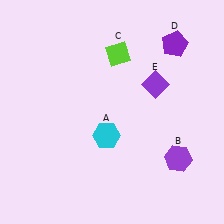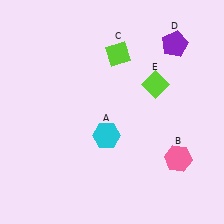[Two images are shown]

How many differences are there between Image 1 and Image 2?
There are 2 differences between the two images.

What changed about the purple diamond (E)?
In Image 1, E is purple. In Image 2, it changed to lime.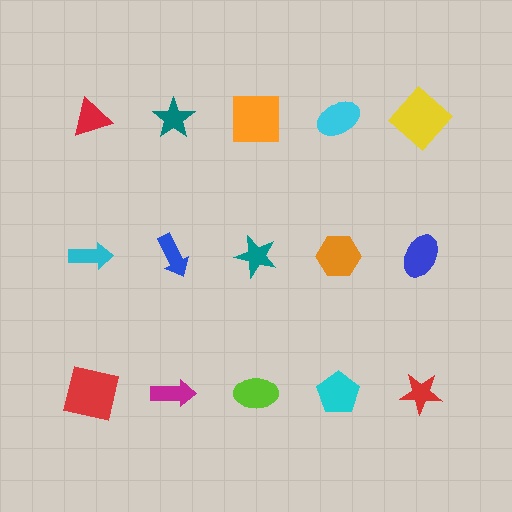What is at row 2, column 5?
A blue ellipse.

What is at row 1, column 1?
A red triangle.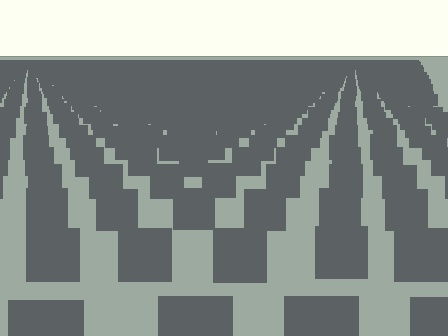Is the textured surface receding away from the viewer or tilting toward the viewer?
The surface is receding away from the viewer. Texture elements get smaller and denser toward the top.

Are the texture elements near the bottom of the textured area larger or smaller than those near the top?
Larger. Near the bottom, elements are closer to the viewer and appear at a bigger on-screen size.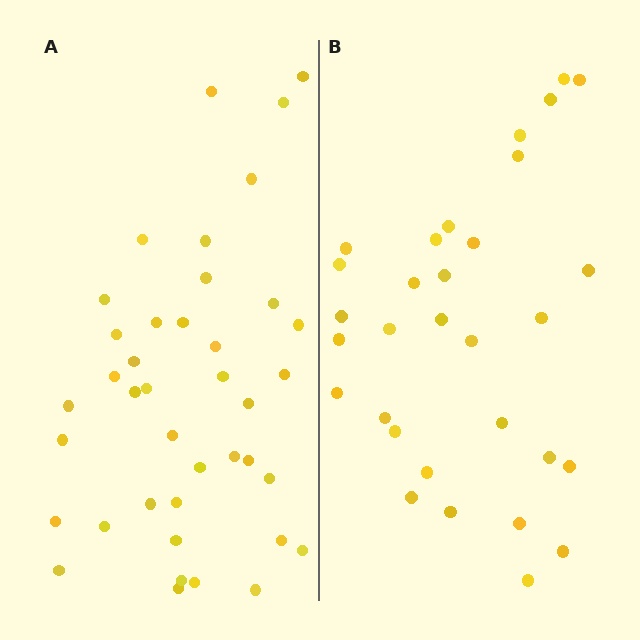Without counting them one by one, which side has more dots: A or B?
Region A (the left region) has more dots.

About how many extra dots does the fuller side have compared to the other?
Region A has roughly 8 or so more dots than region B.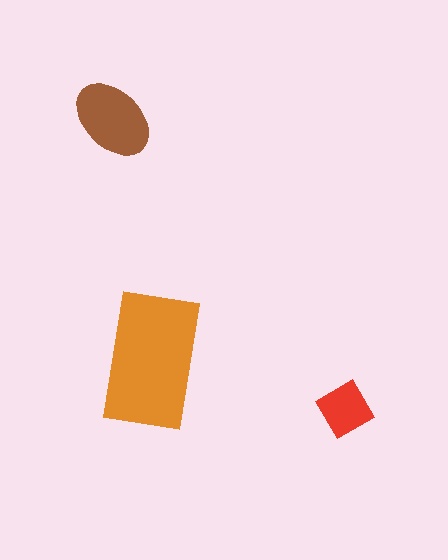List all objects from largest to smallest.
The orange rectangle, the brown ellipse, the red diamond.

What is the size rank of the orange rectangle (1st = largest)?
1st.